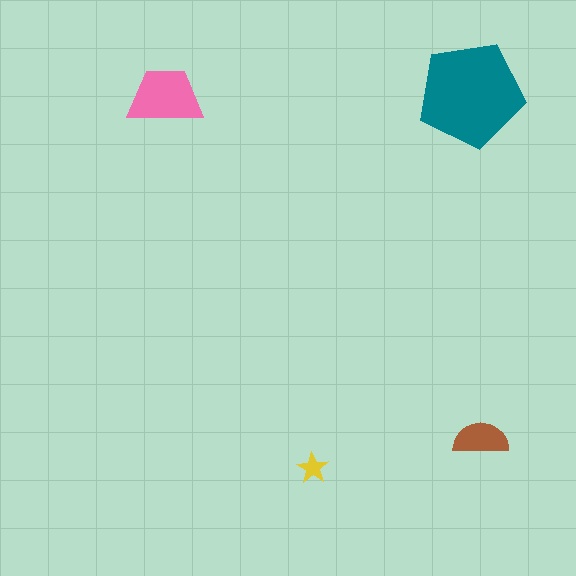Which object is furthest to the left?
The pink trapezoid is leftmost.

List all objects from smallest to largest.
The yellow star, the brown semicircle, the pink trapezoid, the teal pentagon.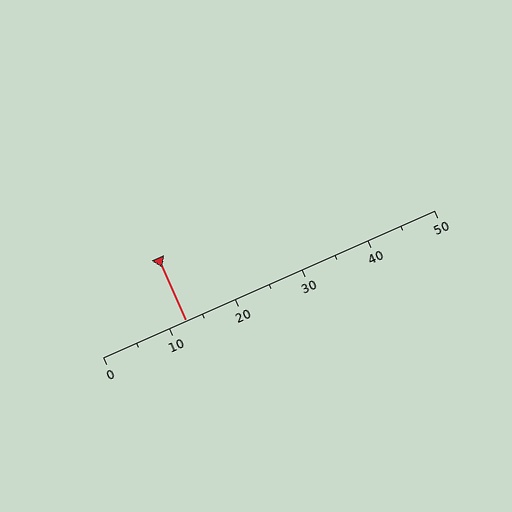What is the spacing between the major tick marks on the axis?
The major ticks are spaced 10 apart.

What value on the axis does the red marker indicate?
The marker indicates approximately 12.5.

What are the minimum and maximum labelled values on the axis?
The axis runs from 0 to 50.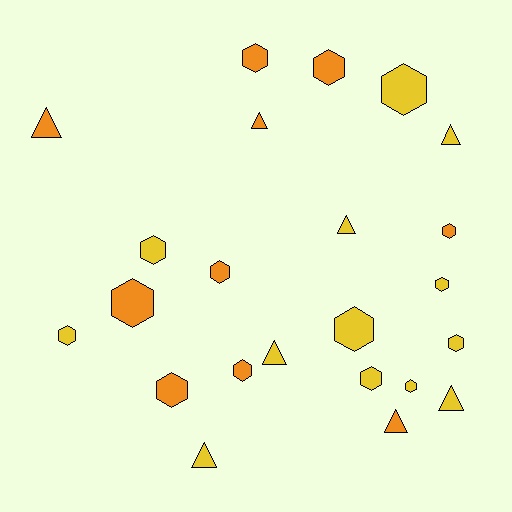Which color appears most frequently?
Yellow, with 13 objects.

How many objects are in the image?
There are 23 objects.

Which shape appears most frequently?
Hexagon, with 15 objects.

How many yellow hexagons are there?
There are 8 yellow hexagons.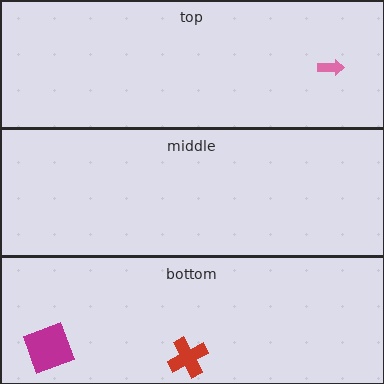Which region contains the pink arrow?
The top region.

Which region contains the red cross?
The bottom region.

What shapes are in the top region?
The pink arrow.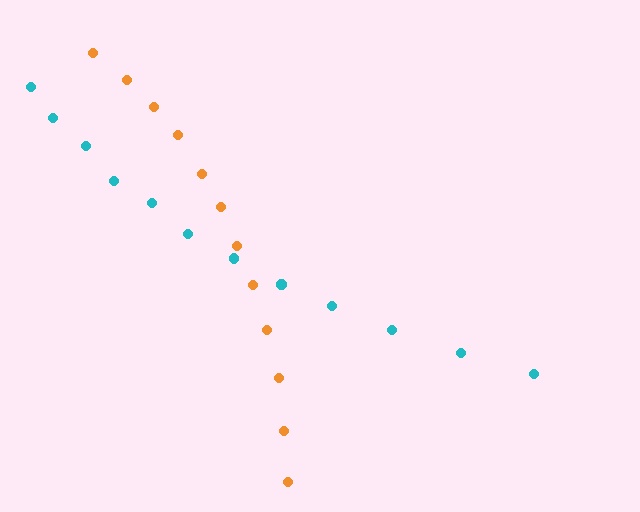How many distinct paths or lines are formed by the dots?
There are 2 distinct paths.